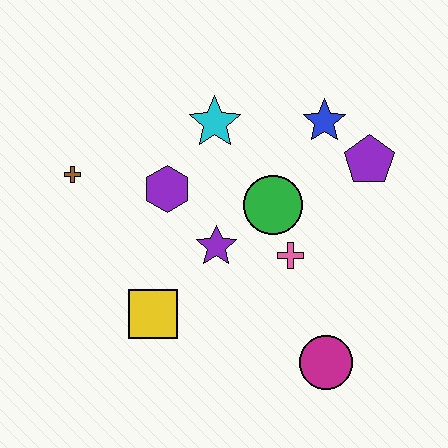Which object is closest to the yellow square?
The purple star is closest to the yellow square.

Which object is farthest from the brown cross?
The magenta circle is farthest from the brown cross.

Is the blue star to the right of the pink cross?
Yes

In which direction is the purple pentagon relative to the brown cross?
The purple pentagon is to the right of the brown cross.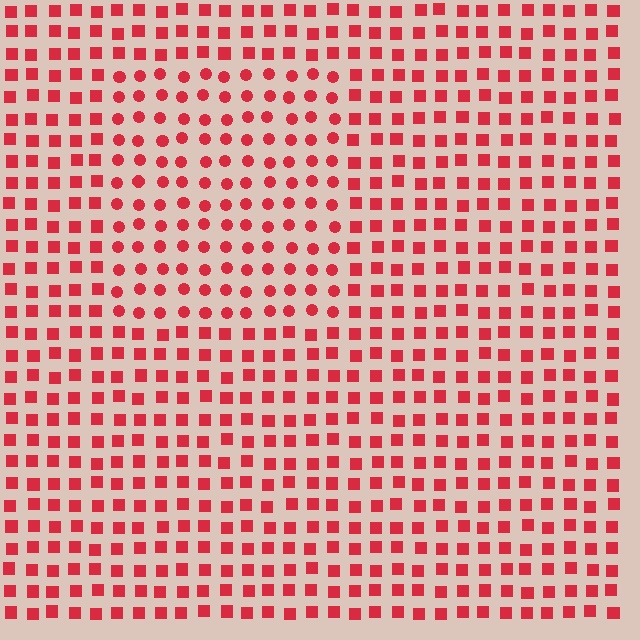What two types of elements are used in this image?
The image uses circles inside the rectangle region and squares outside it.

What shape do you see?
I see a rectangle.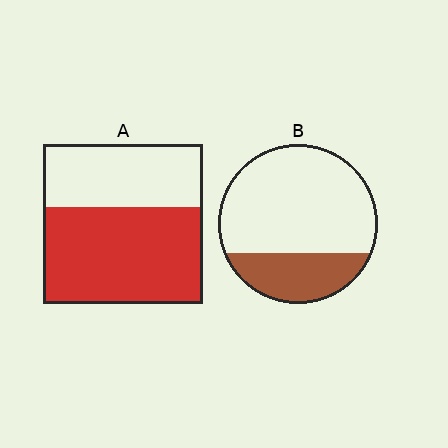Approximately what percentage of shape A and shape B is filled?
A is approximately 60% and B is approximately 25%.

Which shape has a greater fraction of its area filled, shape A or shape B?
Shape A.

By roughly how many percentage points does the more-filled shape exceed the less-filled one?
By roughly 35 percentage points (A over B).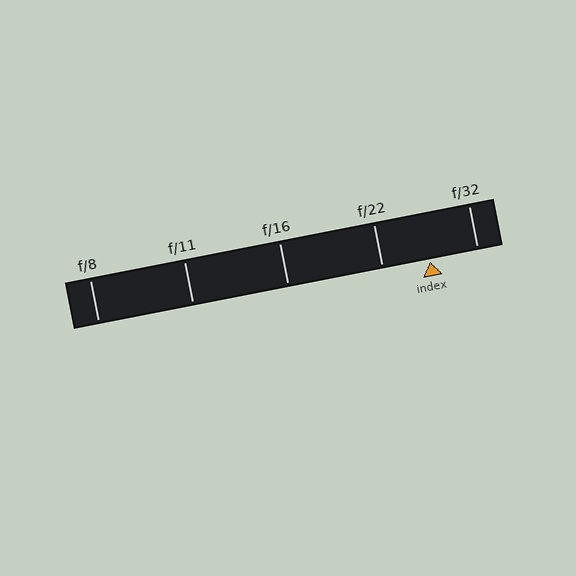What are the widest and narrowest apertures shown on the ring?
The widest aperture shown is f/8 and the narrowest is f/32.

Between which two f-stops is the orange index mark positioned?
The index mark is between f/22 and f/32.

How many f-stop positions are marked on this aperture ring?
There are 5 f-stop positions marked.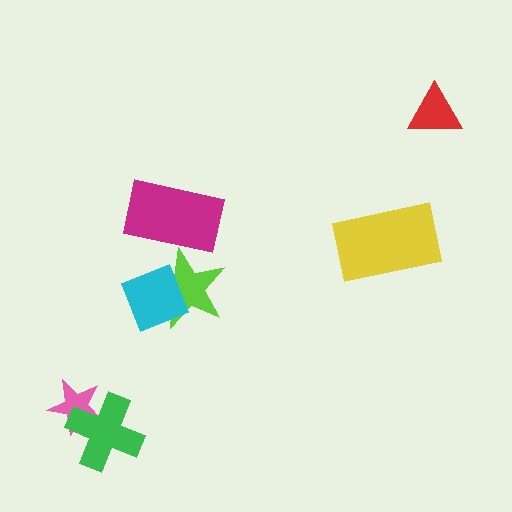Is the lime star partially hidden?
Yes, it is partially covered by another shape.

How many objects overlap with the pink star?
1 object overlaps with the pink star.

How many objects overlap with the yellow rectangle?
0 objects overlap with the yellow rectangle.